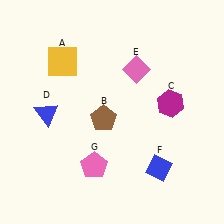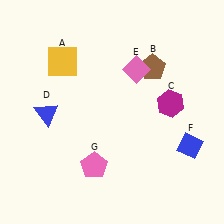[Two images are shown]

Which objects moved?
The objects that moved are: the brown pentagon (B), the blue diamond (F).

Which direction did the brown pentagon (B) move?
The brown pentagon (B) moved up.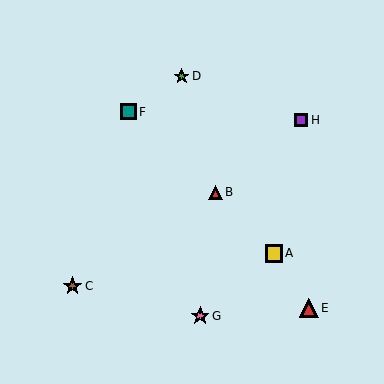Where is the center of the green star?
The center of the green star is at (182, 76).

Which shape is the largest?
The red triangle (labeled E) is the largest.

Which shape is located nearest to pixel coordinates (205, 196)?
The red triangle (labeled B) at (215, 192) is nearest to that location.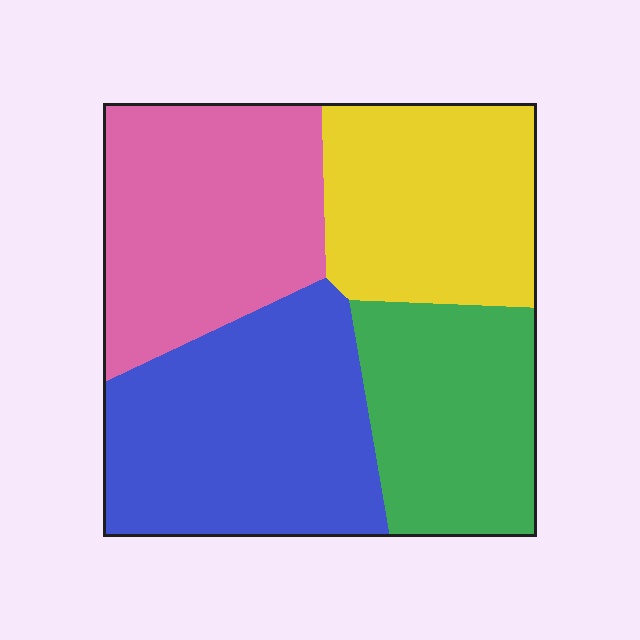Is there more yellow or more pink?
Pink.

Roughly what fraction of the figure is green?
Green takes up about one fifth (1/5) of the figure.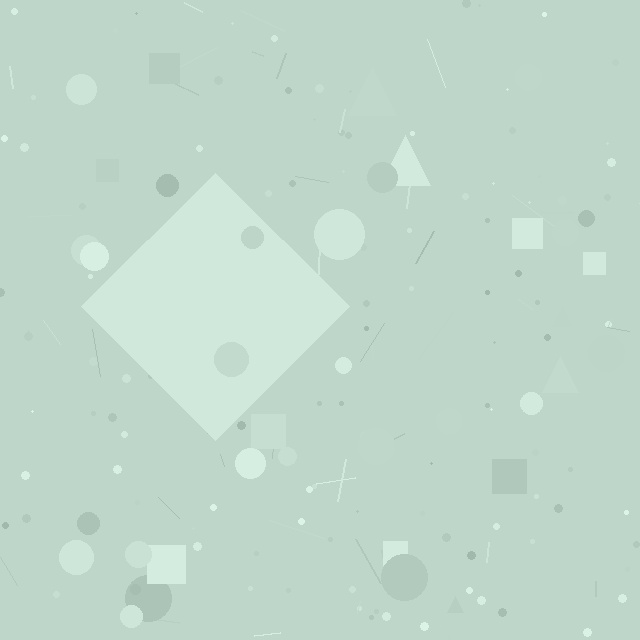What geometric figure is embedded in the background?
A diamond is embedded in the background.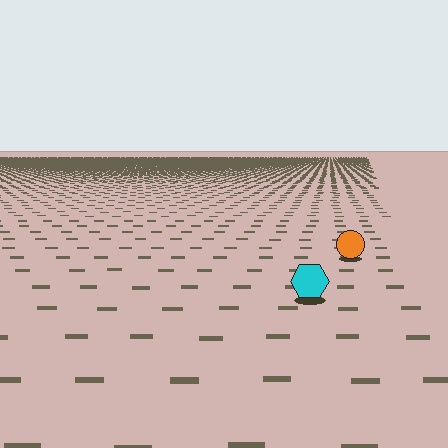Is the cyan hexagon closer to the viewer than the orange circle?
Yes. The cyan hexagon is closer — you can tell from the texture gradient: the ground texture is coarser near it.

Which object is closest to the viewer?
The cyan hexagon is closest. The texture marks near it are larger and more spread out.